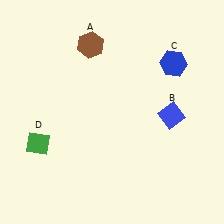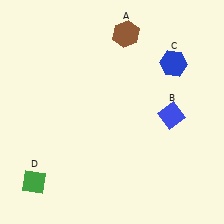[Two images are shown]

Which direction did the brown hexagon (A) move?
The brown hexagon (A) moved right.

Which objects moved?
The objects that moved are: the brown hexagon (A), the green diamond (D).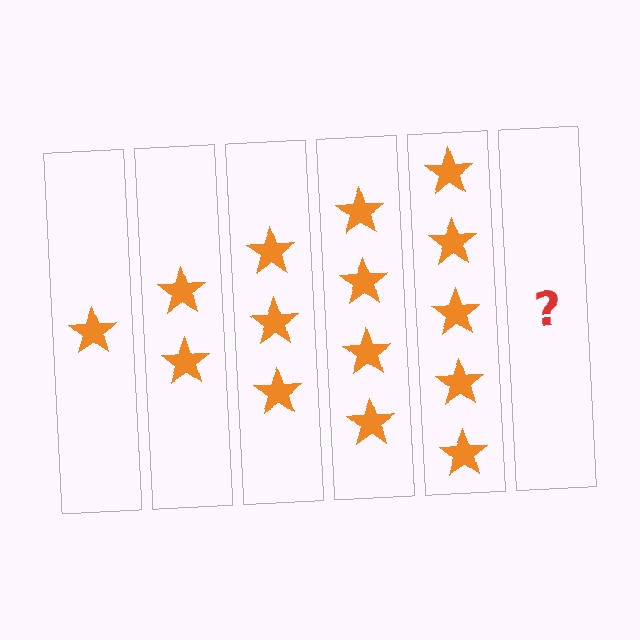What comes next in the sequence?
The next element should be 6 stars.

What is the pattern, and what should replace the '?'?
The pattern is that each step adds one more star. The '?' should be 6 stars.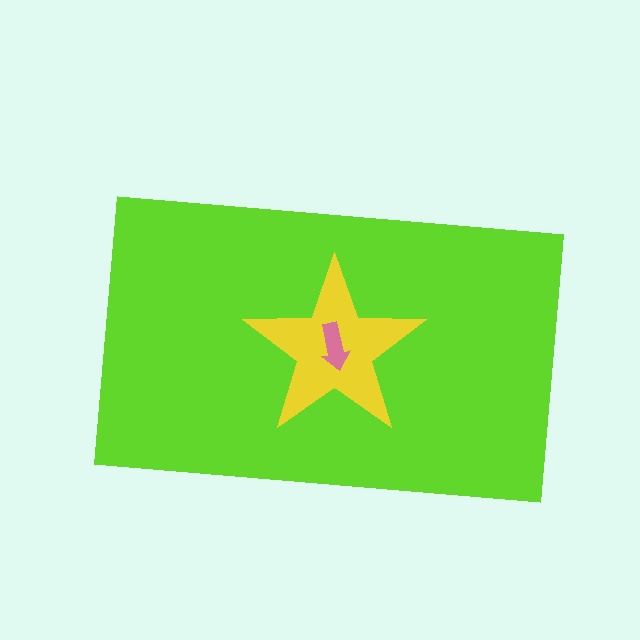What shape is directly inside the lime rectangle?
The yellow star.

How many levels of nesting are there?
3.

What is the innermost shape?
The pink arrow.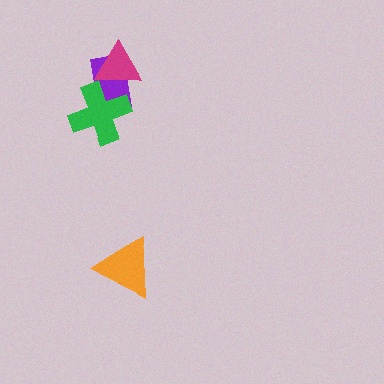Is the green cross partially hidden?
Yes, it is partially covered by another shape.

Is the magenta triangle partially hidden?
No, no other shape covers it.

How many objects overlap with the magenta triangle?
2 objects overlap with the magenta triangle.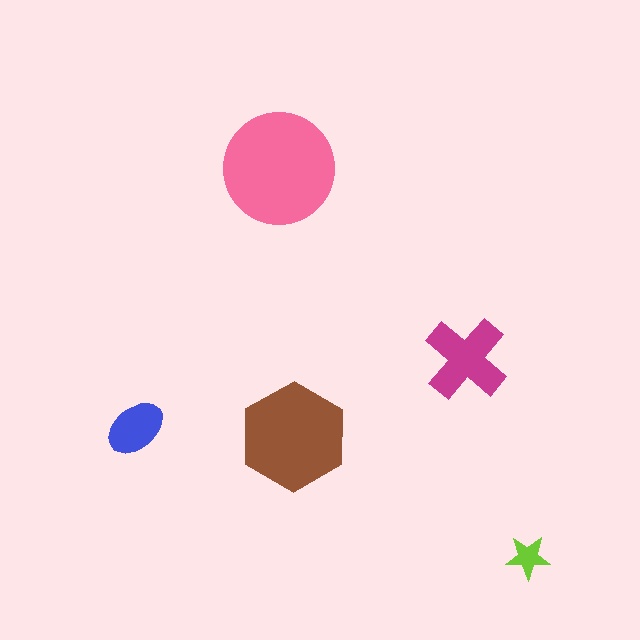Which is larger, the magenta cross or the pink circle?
The pink circle.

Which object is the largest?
The pink circle.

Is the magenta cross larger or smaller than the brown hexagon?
Smaller.